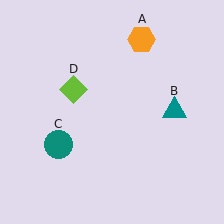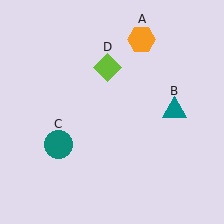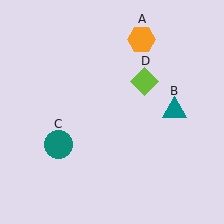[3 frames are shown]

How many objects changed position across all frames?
1 object changed position: lime diamond (object D).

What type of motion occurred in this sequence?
The lime diamond (object D) rotated clockwise around the center of the scene.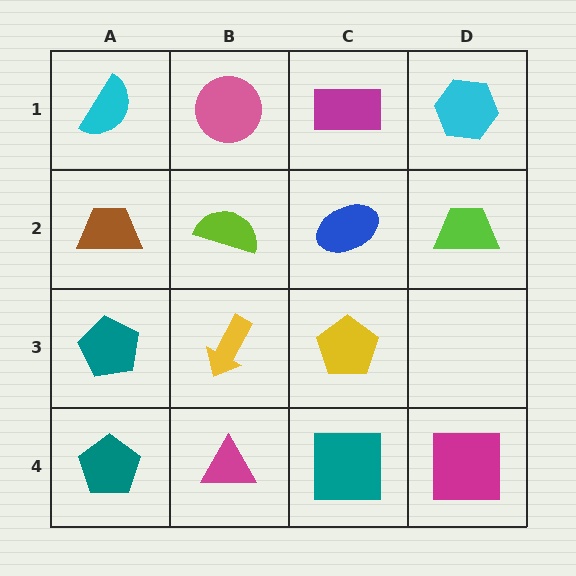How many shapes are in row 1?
4 shapes.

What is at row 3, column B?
A yellow arrow.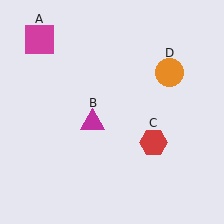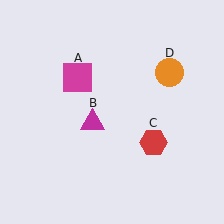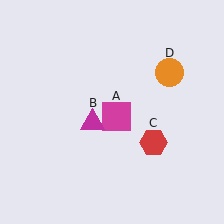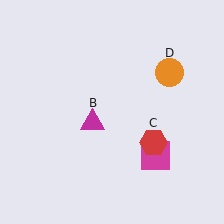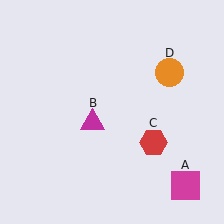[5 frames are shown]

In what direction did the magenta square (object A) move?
The magenta square (object A) moved down and to the right.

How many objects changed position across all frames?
1 object changed position: magenta square (object A).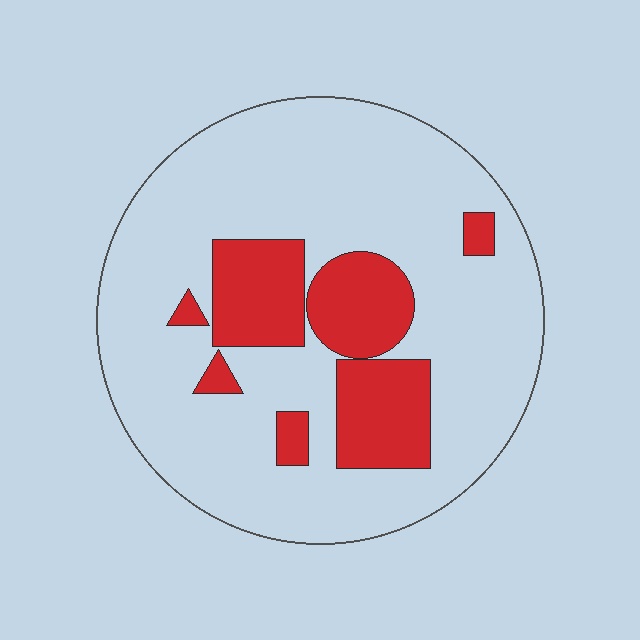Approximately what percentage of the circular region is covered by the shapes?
Approximately 20%.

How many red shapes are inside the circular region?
7.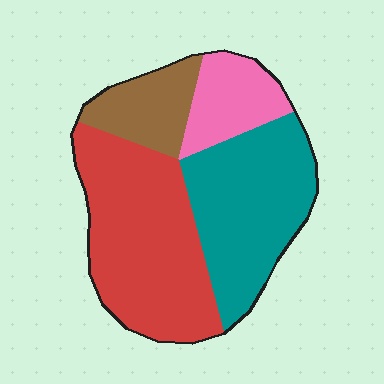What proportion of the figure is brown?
Brown takes up less than a quarter of the figure.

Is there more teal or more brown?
Teal.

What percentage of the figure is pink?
Pink covers roughly 15% of the figure.